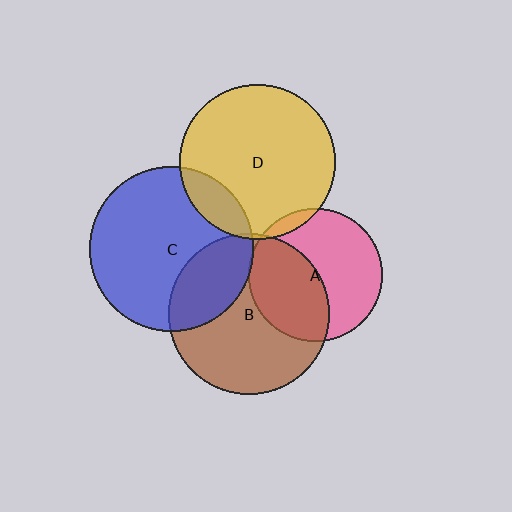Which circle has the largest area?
Circle C (blue).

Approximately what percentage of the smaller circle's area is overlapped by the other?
Approximately 5%.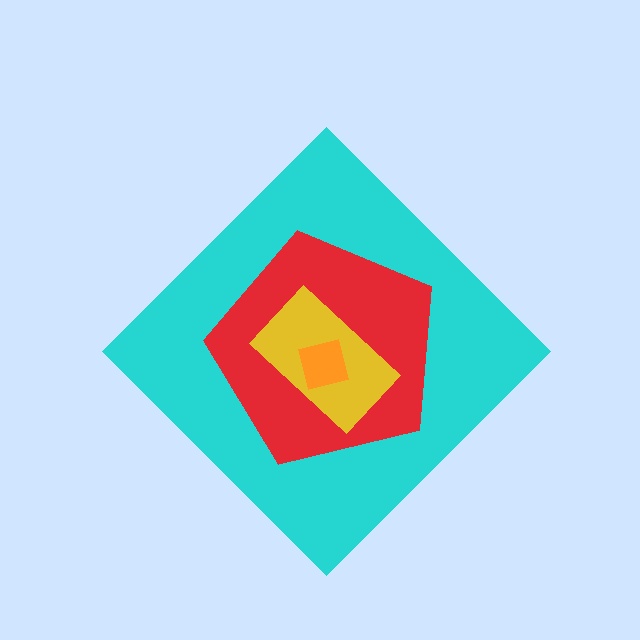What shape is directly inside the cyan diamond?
The red pentagon.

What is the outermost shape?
The cyan diamond.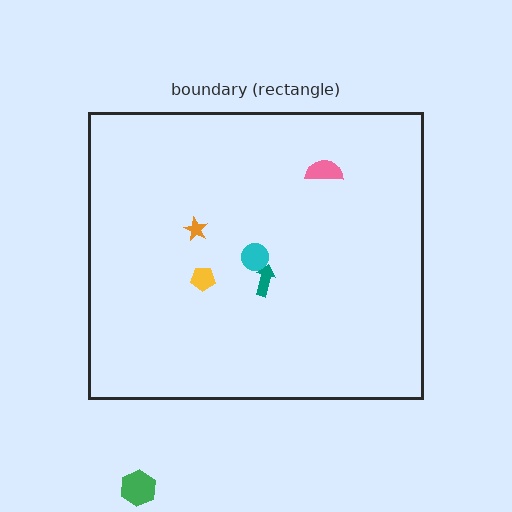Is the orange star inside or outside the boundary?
Inside.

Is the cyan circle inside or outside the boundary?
Inside.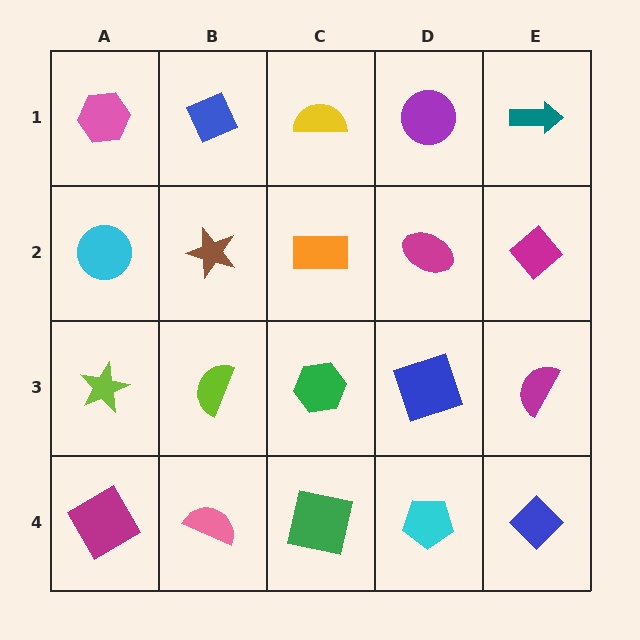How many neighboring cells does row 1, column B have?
3.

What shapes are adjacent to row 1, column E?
A magenta diamond (row 2, column E), a purple circle (row 1, column D).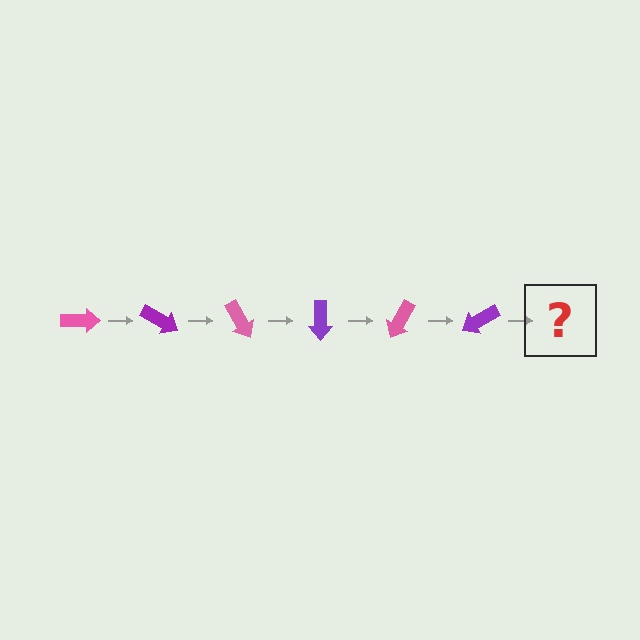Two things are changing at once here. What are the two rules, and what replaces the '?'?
The two rules are that it rotates 30 degrees each step and the color cycles through pink and purple. The '?' should be a pink arrow, rotated 180 degrees from the start.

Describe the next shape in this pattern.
It should be a pink arrow, rotated 180 degrees from the start.